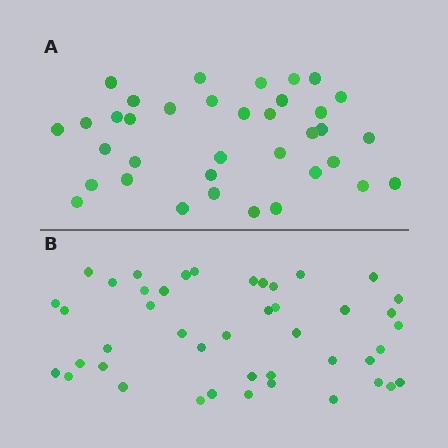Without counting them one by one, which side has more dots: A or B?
Region B (the bottom region) has more dots.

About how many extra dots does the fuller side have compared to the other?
Region B has roughly 8 or so more dots than region A.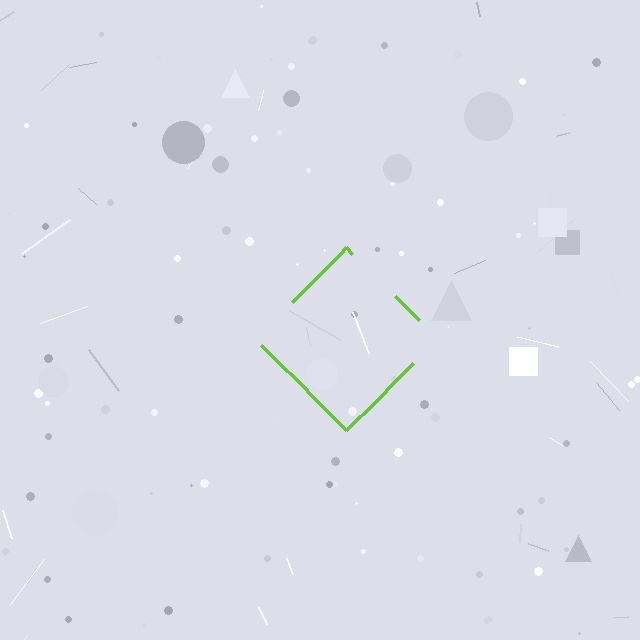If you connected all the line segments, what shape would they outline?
They would outline a diamond.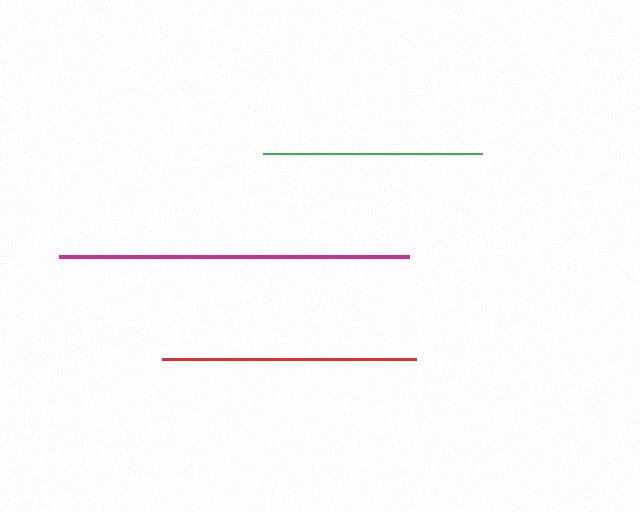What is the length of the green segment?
The green segment is approximately 219 pixels long.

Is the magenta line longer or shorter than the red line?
The magenta line is longer than the red line.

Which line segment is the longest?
The magenta line is the longest at approximately 350 pixels.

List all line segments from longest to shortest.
From longest to shortest: magenta, red, green.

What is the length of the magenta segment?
The magenta segment is approximately 350 pixels long.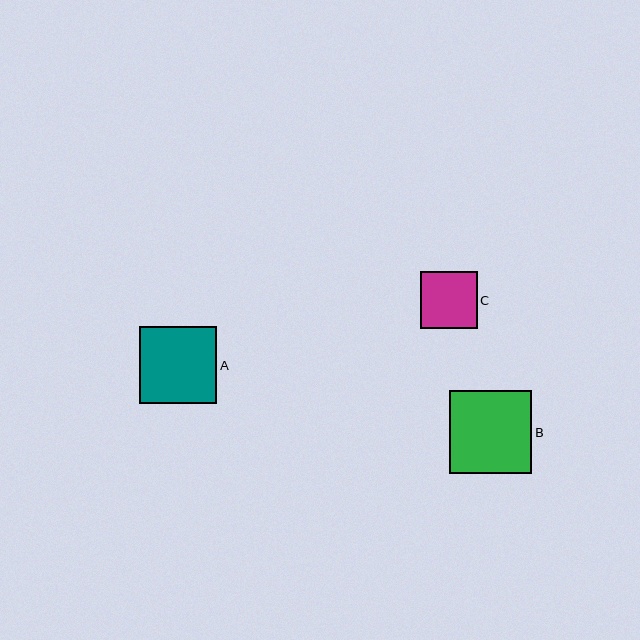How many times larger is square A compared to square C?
Square A is approximately 1.4 times the size of square C.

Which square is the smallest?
Square C is the smallest with a size of approximately 57 pixels.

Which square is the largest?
Square B is the largest with a size of approximately 82 pixels.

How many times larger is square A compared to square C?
Square A is approximately 1.4 times the size of square C.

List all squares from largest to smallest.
From largest to smallest: B, A, C.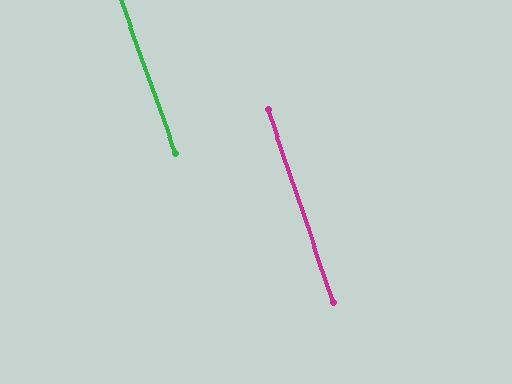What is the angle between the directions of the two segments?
Approximately 1 degree.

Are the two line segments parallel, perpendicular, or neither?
Parallel — their directions differ by only 0.8°.